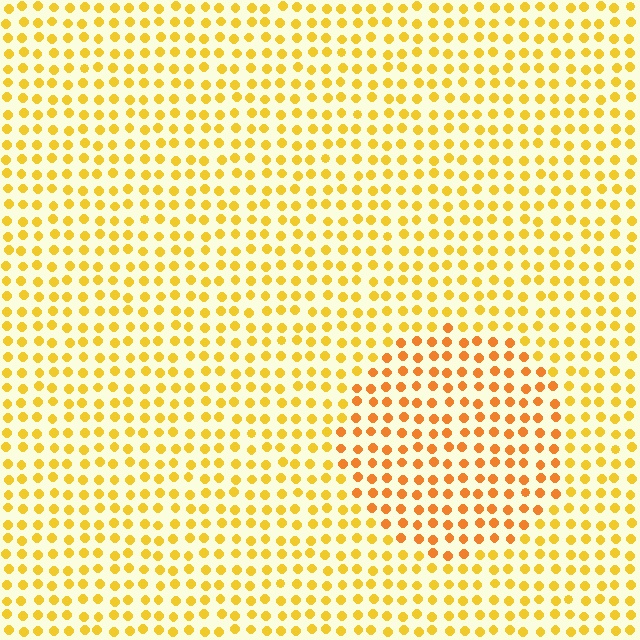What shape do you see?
I see a circle.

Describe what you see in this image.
The image is filled with small yellow elements in a uniform arrangement. A circle-shaped region is visible where the elements are tinted to a slightly different hue, forming a subtle color boundary.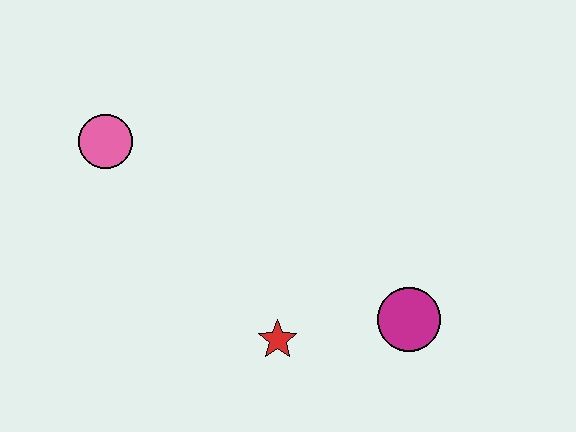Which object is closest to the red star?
The magenta circle is closest to the red star.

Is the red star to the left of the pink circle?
No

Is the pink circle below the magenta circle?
No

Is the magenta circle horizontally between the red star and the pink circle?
No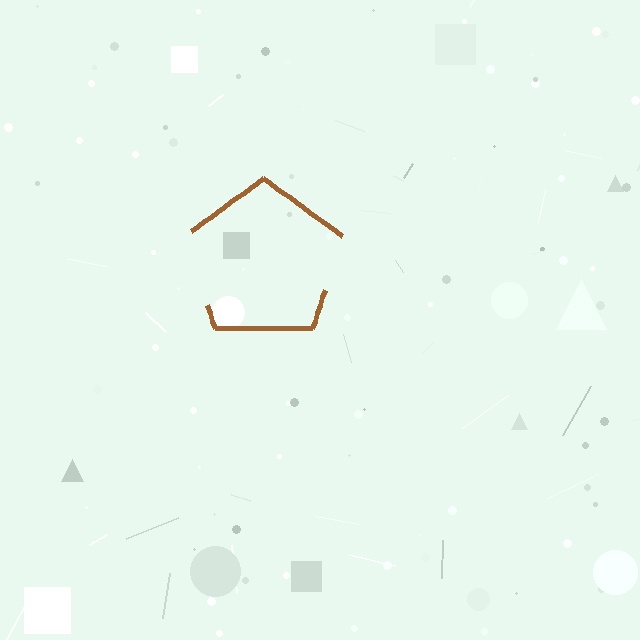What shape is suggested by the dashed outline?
The dashed outline suggests a pentagon.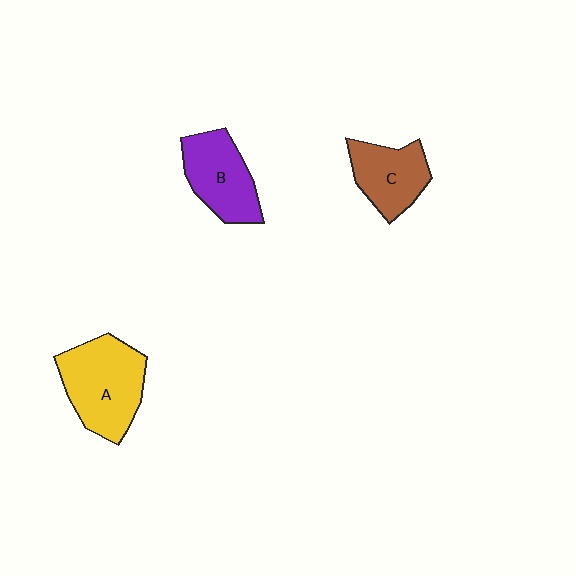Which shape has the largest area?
Shape A (yellow).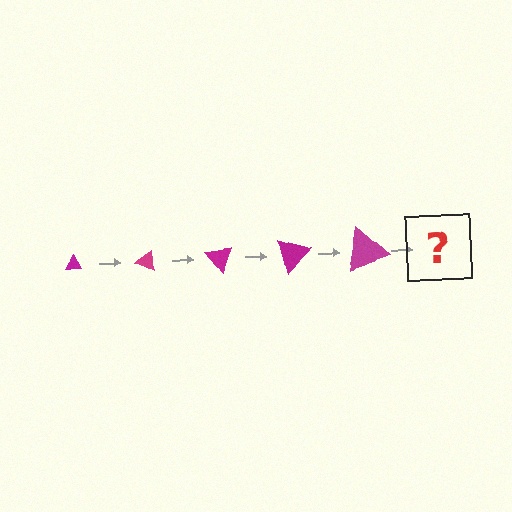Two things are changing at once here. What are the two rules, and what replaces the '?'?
The two rules are that the triangle grows larger each step and it rotates 25 degrees each step. The '?' should be a triangle, larger than the previous one and rotated 125 degrees from the start.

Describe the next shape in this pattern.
It should be a triangle, larger than the previous one and rotated 125 degrees from the start.